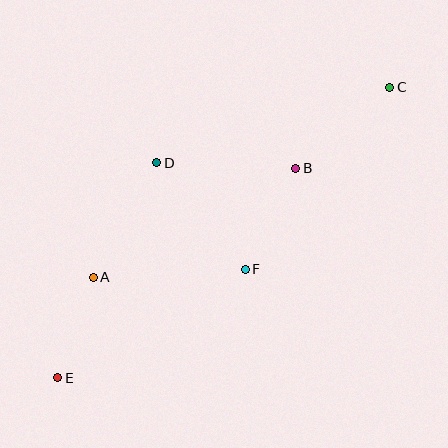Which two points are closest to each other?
Points A and E are closest to each other.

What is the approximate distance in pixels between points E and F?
The distance between E and F is approximately 217 pixels.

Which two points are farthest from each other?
Points C and E are farthest from each other.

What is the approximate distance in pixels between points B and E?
The distance between B and E is approximately 317 pixels.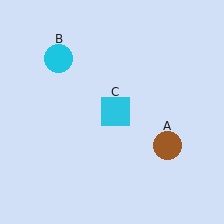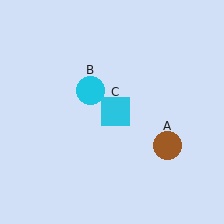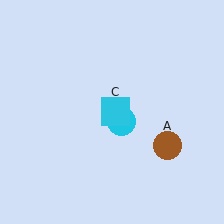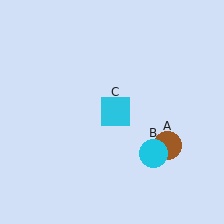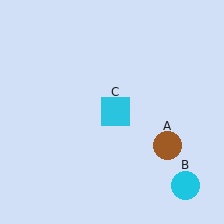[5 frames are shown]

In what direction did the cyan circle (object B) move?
The cyan circle (object B) moved down and to the right.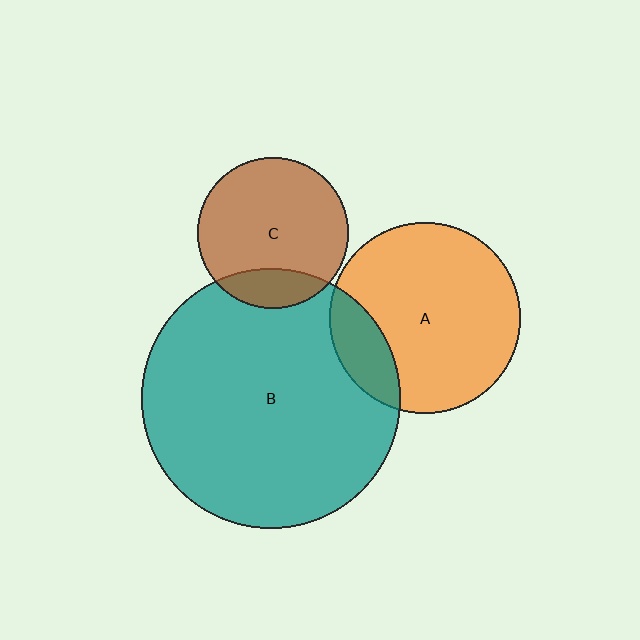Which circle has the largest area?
Circle B (teal).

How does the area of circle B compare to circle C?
Approximately 3.0 times.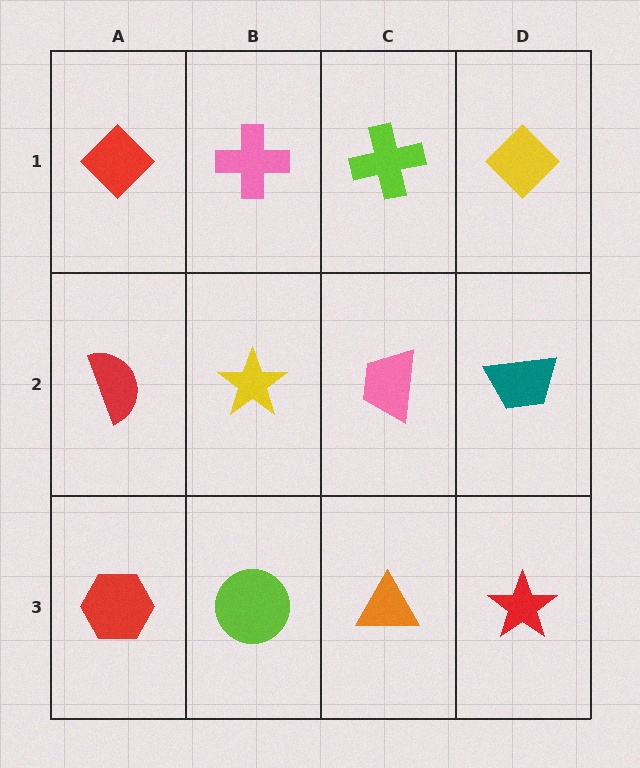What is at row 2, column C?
A pink trapezoid.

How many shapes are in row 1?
4 shapes.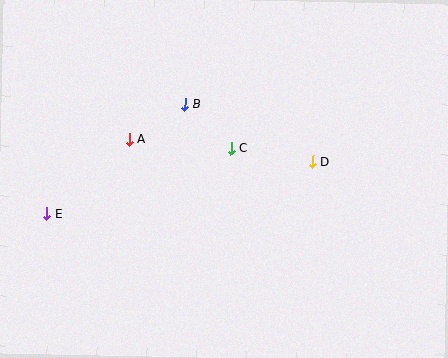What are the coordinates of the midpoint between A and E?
The midpoint between A and E is at (88, 176).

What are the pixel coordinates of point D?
Point D is at (312, 162).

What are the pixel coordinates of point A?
Point A is at (129, 139).